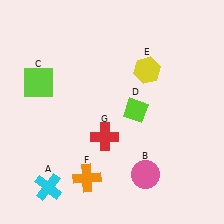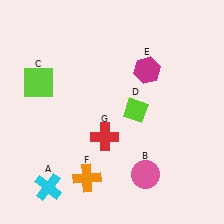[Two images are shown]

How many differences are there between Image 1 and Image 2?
There is 1 difference between the two images.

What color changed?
The hexagon (E) changed from yellow in Image 1 to magenta in Image 2.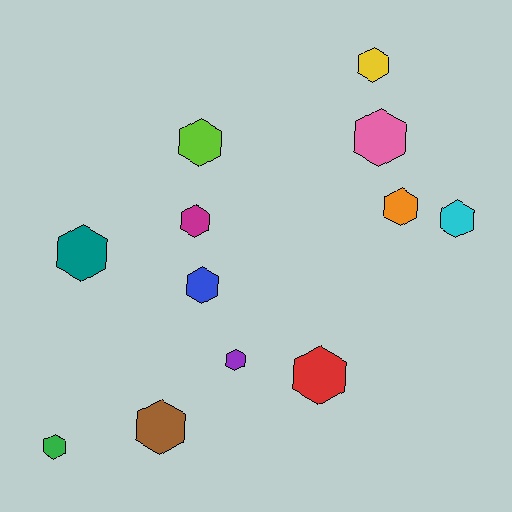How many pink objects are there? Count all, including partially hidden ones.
There is 1 pink object.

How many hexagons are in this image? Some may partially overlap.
There are 12 hexagons.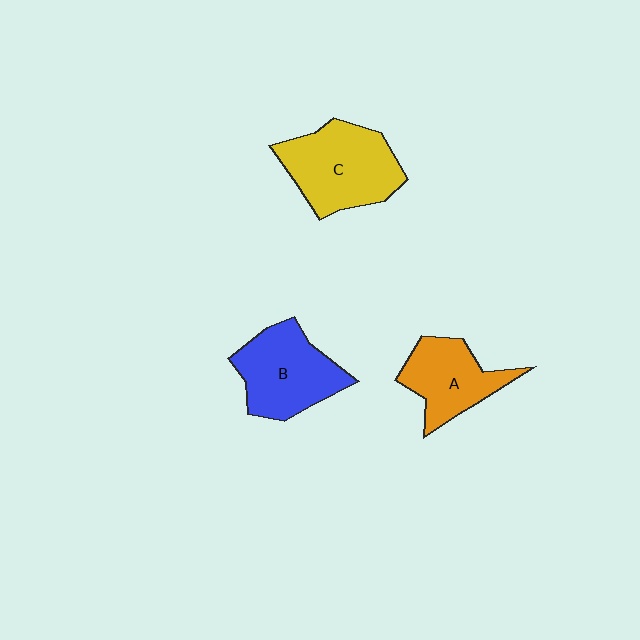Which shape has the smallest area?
Shape A (orange).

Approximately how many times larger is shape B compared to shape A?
Approximately 1.2 times.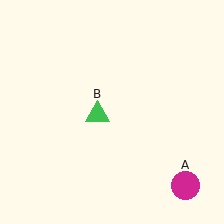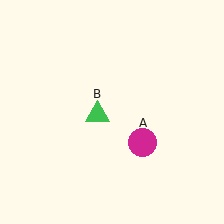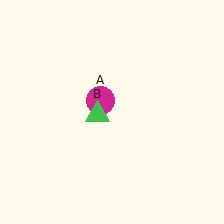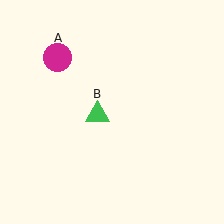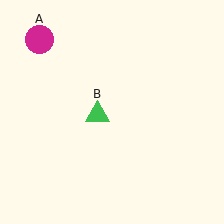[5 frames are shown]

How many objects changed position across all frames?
1 object changed position: magenta circle (object A).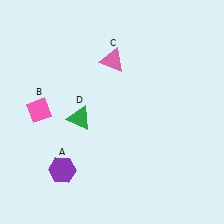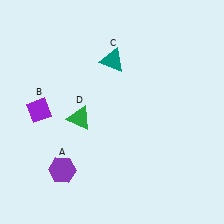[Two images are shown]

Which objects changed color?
B changed from pink to purple. C changed from pink to teal.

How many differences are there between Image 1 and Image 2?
There are 2 differences between the two images.